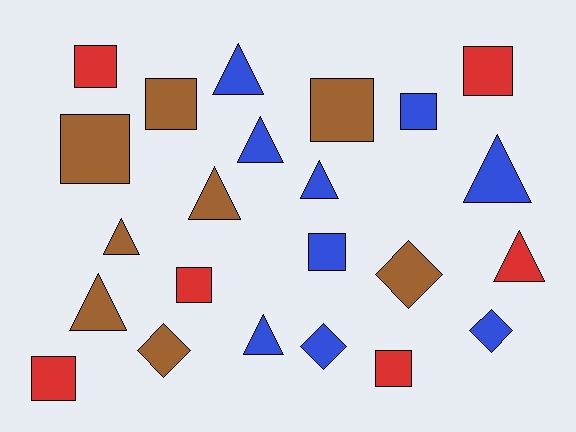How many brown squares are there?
There are 3 brown squares.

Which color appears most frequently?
Blue, with 9 objects.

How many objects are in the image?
There are 23 objects.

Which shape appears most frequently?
Square, with 10 objects.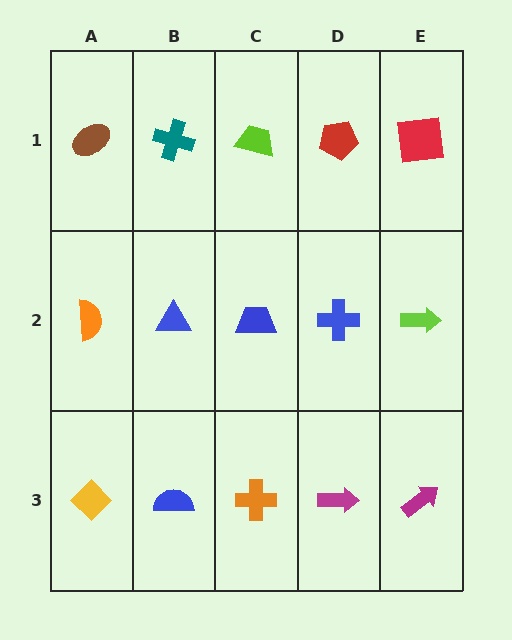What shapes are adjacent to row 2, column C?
A lime trapezoid (row 1, column C), an orange cross (row 3, column C), a blue triangle (row 2, column B), a blue cross (row 2, column D).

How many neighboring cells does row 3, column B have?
3.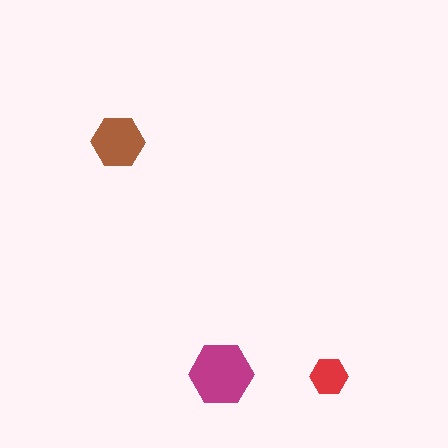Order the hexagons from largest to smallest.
the magenta one, the brown one, the red one.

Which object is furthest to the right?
The red hexagon is rightmost.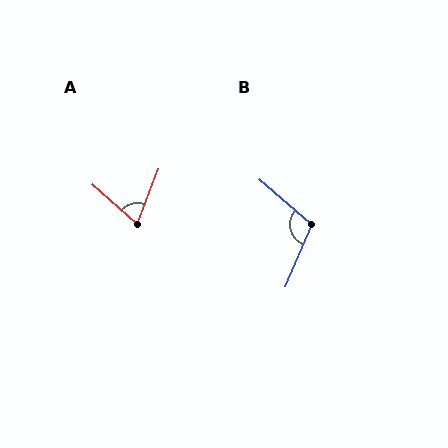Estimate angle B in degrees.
Approximately 108 degrees.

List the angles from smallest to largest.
A (69°), B (108°).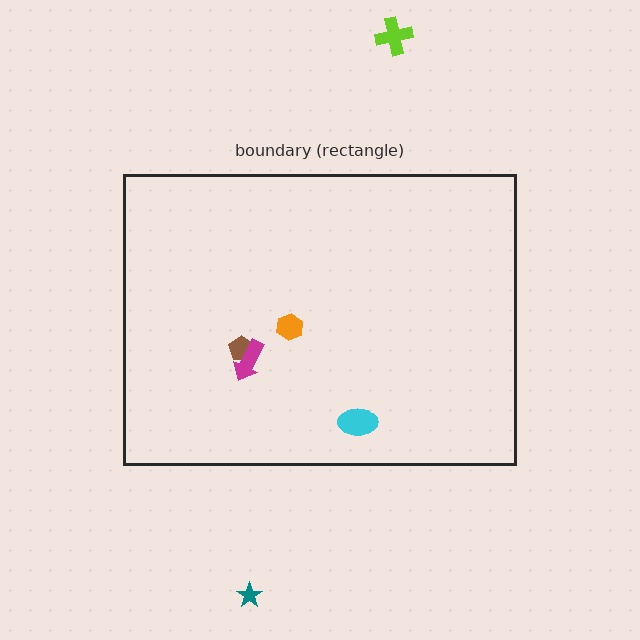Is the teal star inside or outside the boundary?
Outside.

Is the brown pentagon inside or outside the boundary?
Inside.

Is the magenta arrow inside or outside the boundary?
Inside.